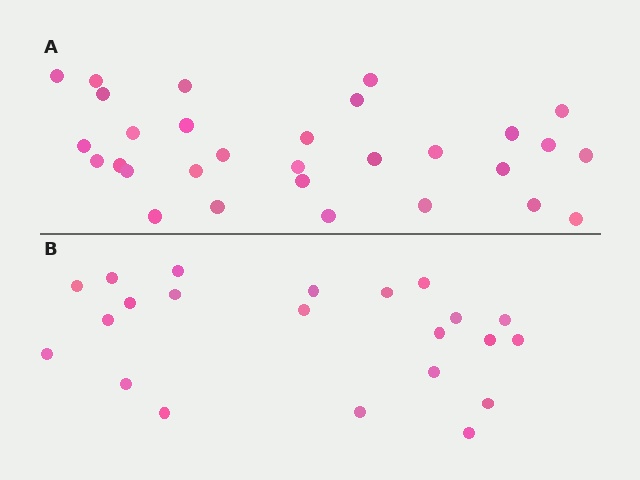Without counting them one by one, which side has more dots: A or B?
Region A (the top region) has more dots.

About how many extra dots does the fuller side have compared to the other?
Region A has roughly 8 or so more dots than region B.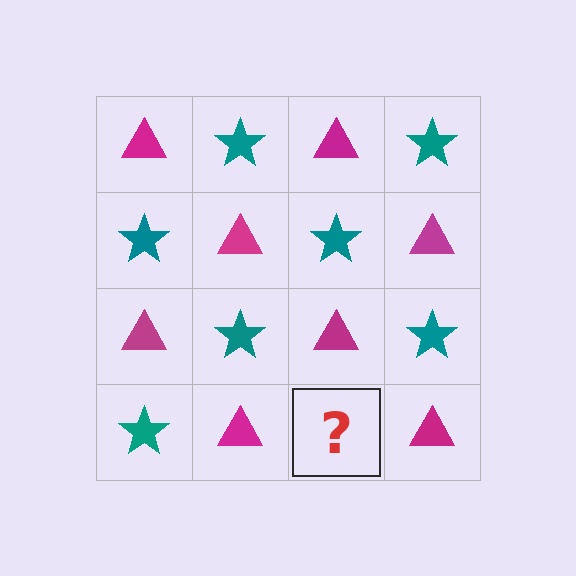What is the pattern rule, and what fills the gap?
The rule is that it alternates magenta triangle and teal star in a checkerboard pattern. The gap should be filled with a teal star.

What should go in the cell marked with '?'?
The missing cell should contain a teal star.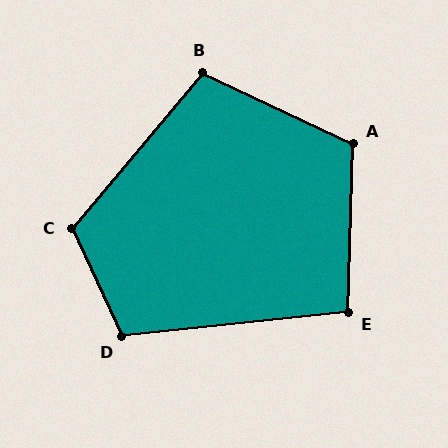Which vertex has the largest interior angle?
C, at approximately 115 degrees.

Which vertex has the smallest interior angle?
E, at approximately 98 degrees.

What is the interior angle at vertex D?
Approximately 108 degrees (obtuse).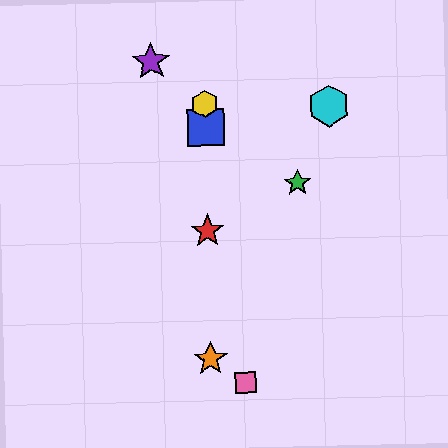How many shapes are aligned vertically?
4 shapes (the red star, the blue square, the yellow hexagon, the orange star) are aligned vertically.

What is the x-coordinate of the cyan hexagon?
The cyan hexagon is at x≈329.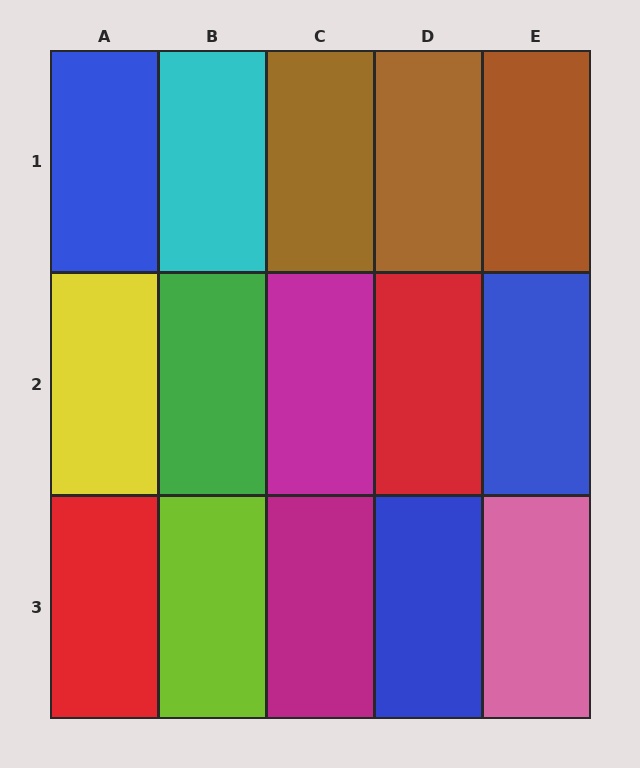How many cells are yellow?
1 cell is yellow.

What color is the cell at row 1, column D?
Brown.